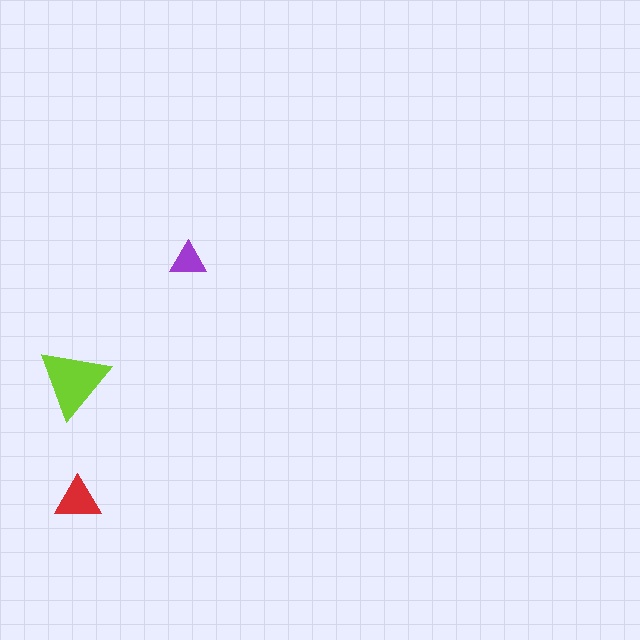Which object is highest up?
The purple triangle is topmost.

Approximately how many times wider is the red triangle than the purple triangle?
About 1.5 times wider.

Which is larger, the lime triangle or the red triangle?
The lime one.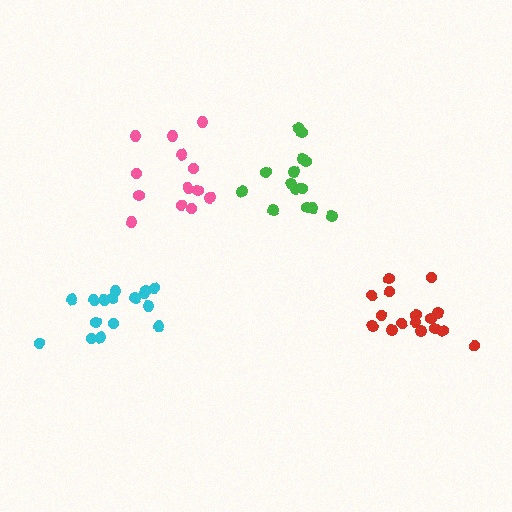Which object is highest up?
The pink cluster is topmost.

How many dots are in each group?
Group 1: 13 dots, Group 2: 14 dots, Group 3: 16 dots, Group 4: 16 dots (59 total).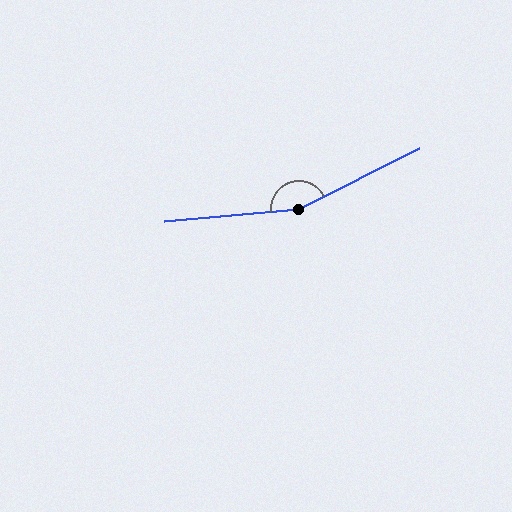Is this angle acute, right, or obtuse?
It is obtuse.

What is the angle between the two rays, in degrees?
Approximately 158 degrees.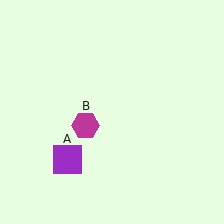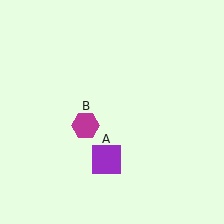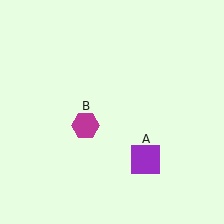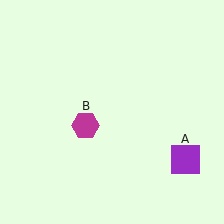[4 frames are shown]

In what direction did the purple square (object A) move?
The purple square (object A) moved right.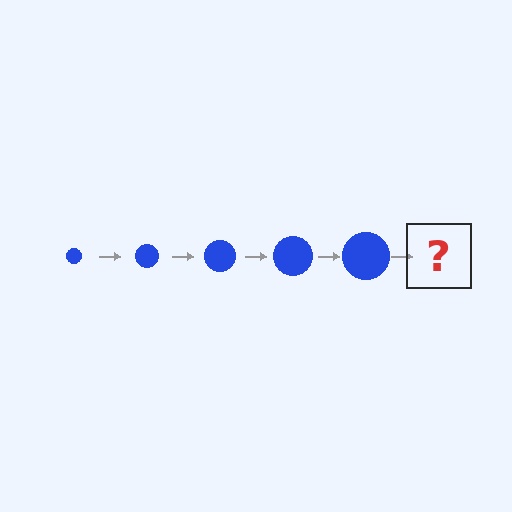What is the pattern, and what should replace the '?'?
The pattern is that the circle gets progressively larger each step. The '?' should be a blue circle, larger than the previous one.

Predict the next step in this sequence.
The next step is a blue circle, larger than the previous one.